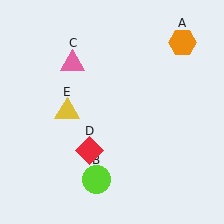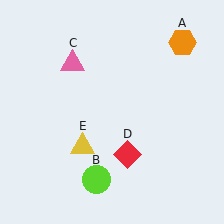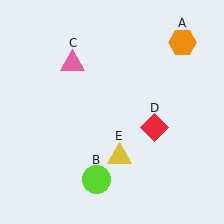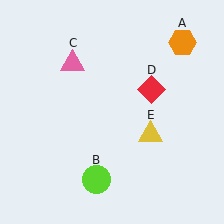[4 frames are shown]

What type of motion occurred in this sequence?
The red diamond (object D), yellow triangle (object E) rotated counterclockwise around the center of the scene.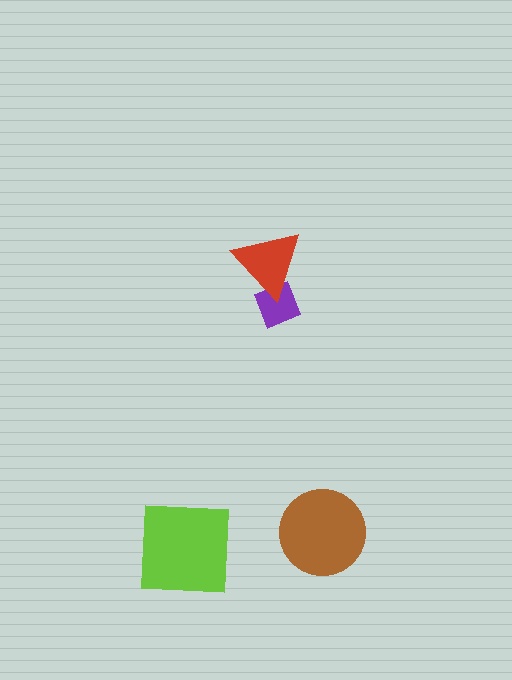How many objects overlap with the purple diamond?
1 object overlaps with the purple diamond.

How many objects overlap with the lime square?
0 objects overlap with the lime square.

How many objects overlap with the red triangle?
1 object overlaps with the red triangle.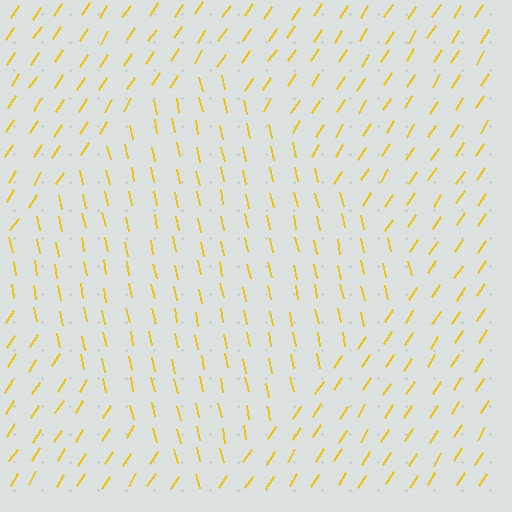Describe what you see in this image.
The image is filled with small yellow line segments. A diamond region in the image has lines oriented differently from the surrounding lines, creating a visible texture boundary.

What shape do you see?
I see a diamond.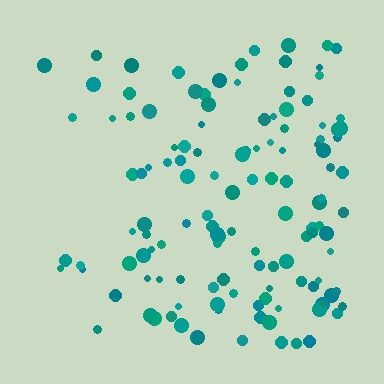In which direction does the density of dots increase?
From left to right, with the right side densest.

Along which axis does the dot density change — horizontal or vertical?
Horizontal.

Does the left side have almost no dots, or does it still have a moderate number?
Still a moderate number, just noticeably fewer than the right.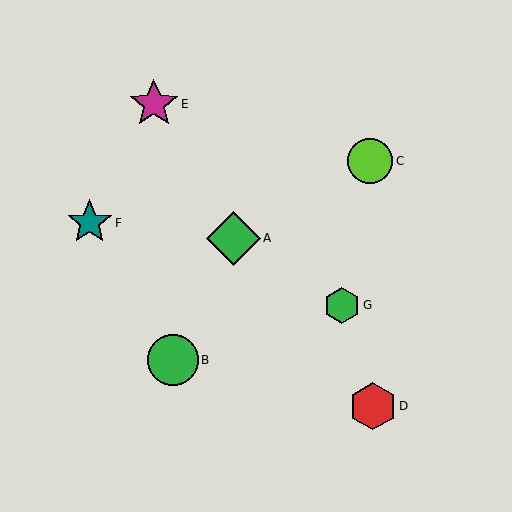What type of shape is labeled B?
Shape B is a green circle.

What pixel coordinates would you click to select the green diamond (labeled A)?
Click at (234, 238) to select the green diamond A.